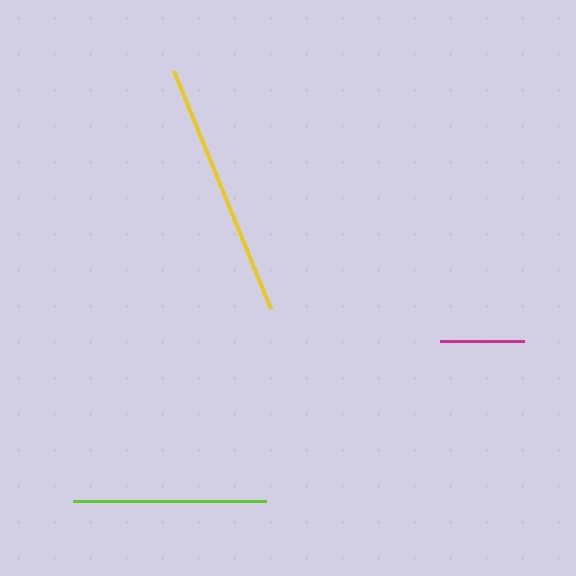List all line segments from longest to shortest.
From longest to shortest: yellow, lime, magenta.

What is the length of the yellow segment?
The yellow segment is approximately 257 pixels long.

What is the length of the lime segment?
The lime segment is approximately 193 pixels long.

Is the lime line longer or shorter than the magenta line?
The lime line is longer than the magenta line.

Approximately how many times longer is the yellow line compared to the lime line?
The yellow line is approximately 1.3 times the length of the lime line.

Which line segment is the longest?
The yellow line is the longest at approximately 257 pixels.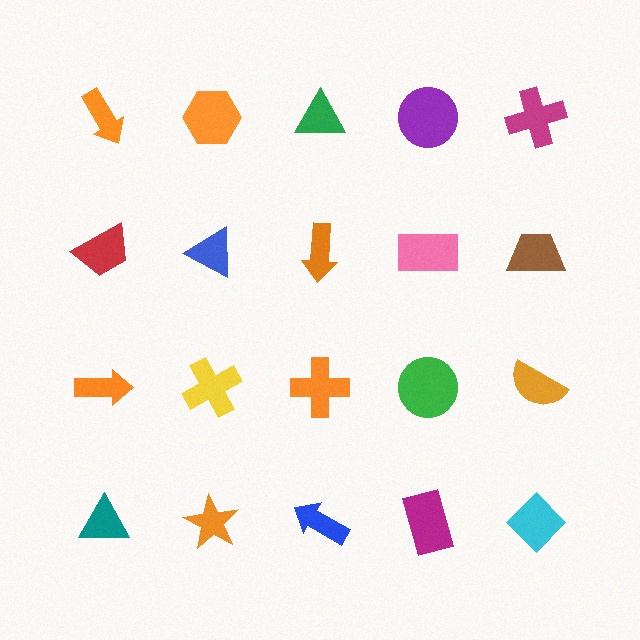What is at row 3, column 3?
An orange cross.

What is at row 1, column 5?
A magenta cross.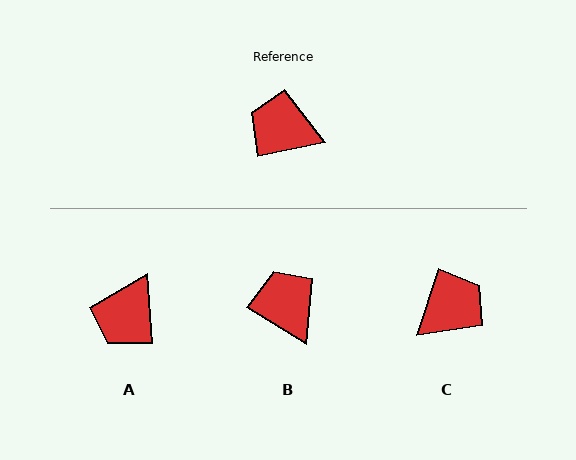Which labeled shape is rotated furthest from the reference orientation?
C, about 120 degrees away.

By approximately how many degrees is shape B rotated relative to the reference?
Approximately 44 degrees clockwise.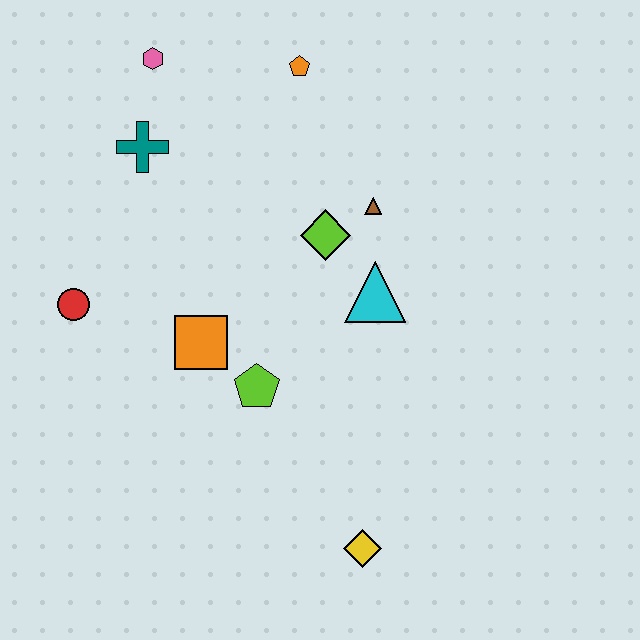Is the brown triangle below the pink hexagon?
Yes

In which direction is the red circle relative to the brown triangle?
The red circle is to the left of the brown triangle.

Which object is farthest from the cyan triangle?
The pink hexagon is farthest from the cyan triangle.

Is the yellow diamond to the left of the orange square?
No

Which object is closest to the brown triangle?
The lime diamond is closest to the brown triangle.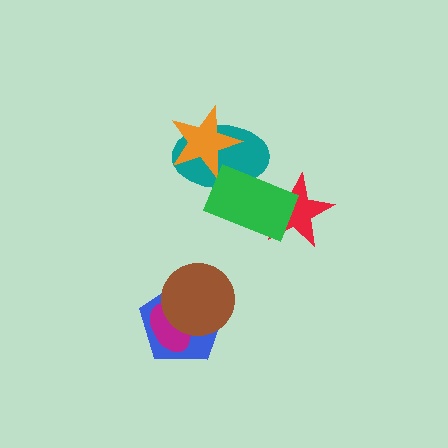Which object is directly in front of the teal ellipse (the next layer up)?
The orange star is directly in front of the teal ellipse.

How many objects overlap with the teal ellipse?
2 objects overlap with the teal ellipse.